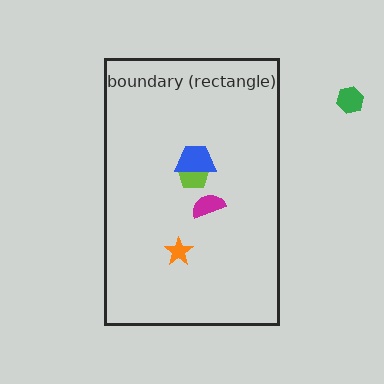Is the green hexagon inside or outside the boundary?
Outside.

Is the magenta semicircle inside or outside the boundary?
Inside.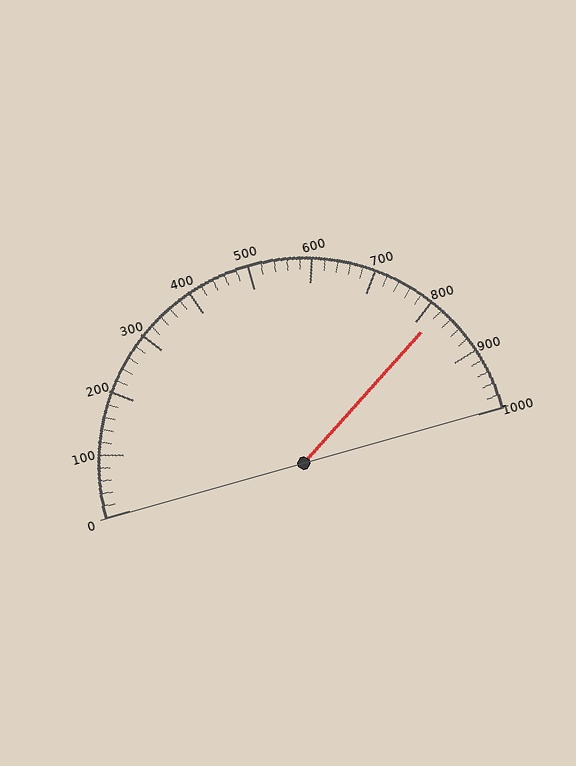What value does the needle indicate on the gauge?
The needle indicates approximately 820.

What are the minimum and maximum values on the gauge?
The gauge ranges from 0 to 1000.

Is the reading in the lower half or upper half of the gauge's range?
The reading is in the upper half of the range (0 to 1000).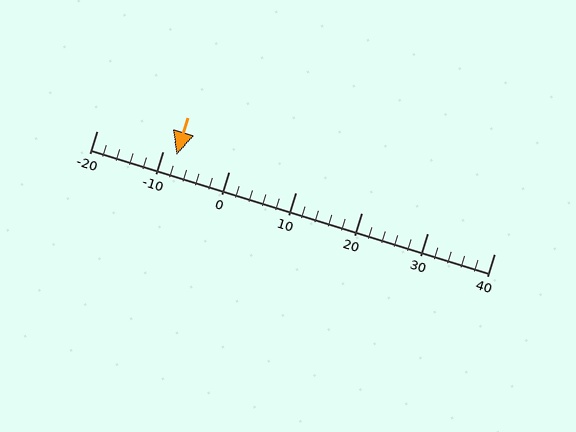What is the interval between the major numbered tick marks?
The major tick marks are spaced 10 units apart.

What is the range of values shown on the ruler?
The ruler shows values from -20 to 40.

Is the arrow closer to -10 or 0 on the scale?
The arrow is closer to -10.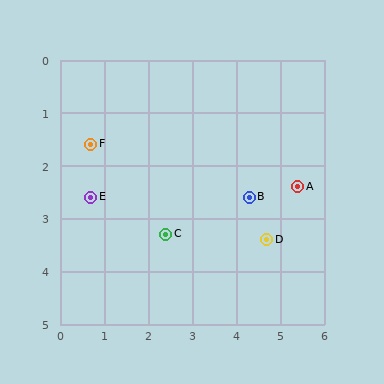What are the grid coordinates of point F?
Point F is at approximately (0.7, 1.6).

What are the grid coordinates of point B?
Point B is at approximately (4.3, 2.6).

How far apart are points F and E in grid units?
Points F and E are about 1.0 grid units apart.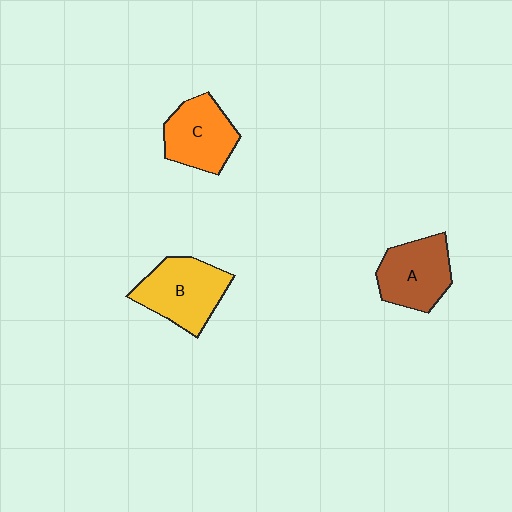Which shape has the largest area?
Shape B (yellow).